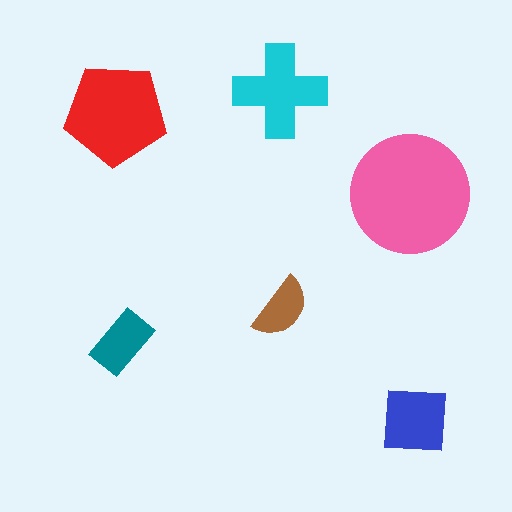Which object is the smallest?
The brown semicircle.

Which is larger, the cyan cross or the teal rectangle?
The cyan cross.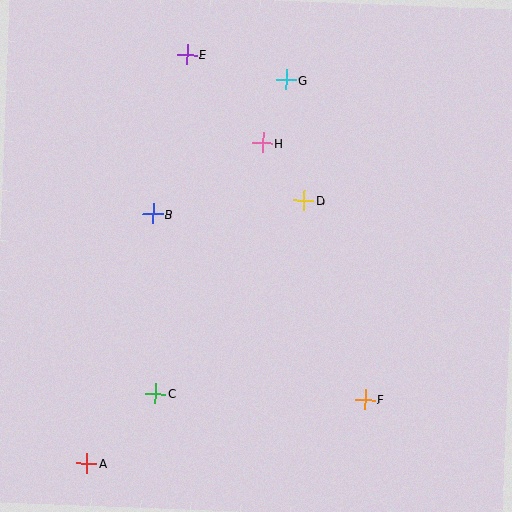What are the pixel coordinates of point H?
Point H is at (262, 143).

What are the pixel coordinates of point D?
Point D is at (304, 200).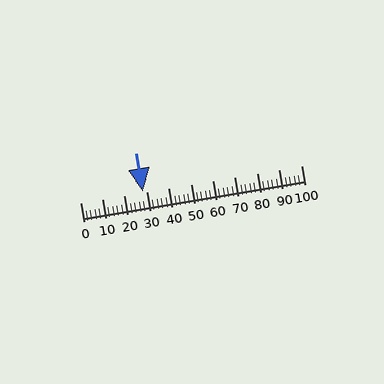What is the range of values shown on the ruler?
The ruler shows values from 0 to 100.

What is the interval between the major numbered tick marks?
The major tick marks are spaced 10 units apart.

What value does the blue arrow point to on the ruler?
The blue arrow points to approximately 28.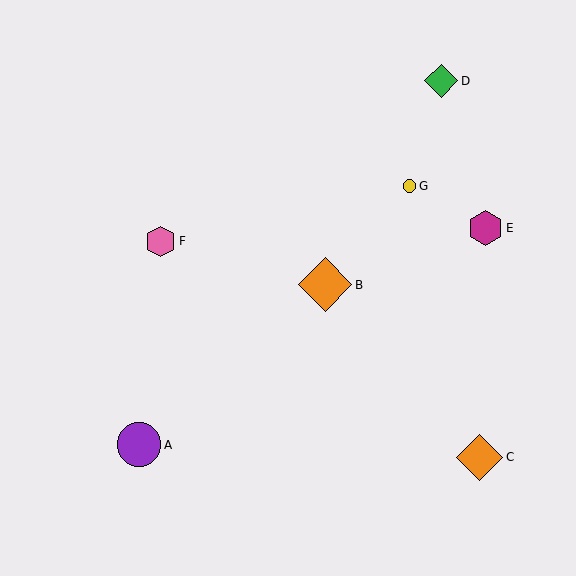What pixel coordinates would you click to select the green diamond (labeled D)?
Click at (441, 81) to select the green diamond D.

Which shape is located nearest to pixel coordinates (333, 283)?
The orange diamond (labeled B) at (325, 285) is nearest to that location.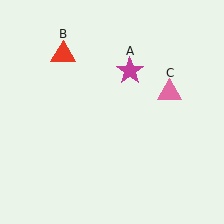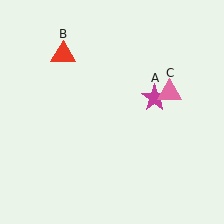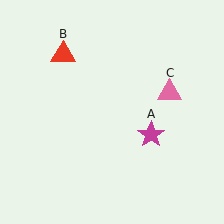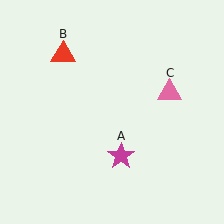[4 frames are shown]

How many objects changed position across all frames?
1 object changed position: magenta star (object A).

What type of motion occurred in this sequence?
The magenta star (object A) rotated clockwise around the center of the scene.